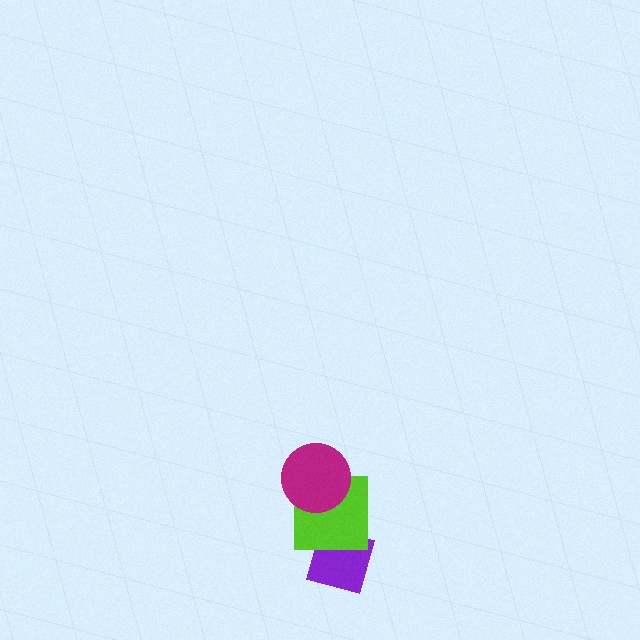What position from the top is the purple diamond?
The purple diamond is 3rd from the top.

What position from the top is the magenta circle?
The magenta circle is 1st from the top.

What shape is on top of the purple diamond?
The lime square is on top of the purple diamond.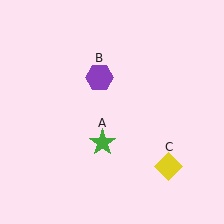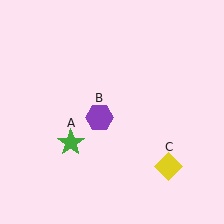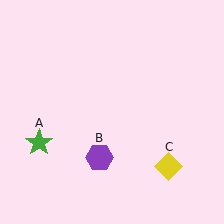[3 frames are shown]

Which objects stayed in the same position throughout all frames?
Yellow diamond (object C) remained stationary.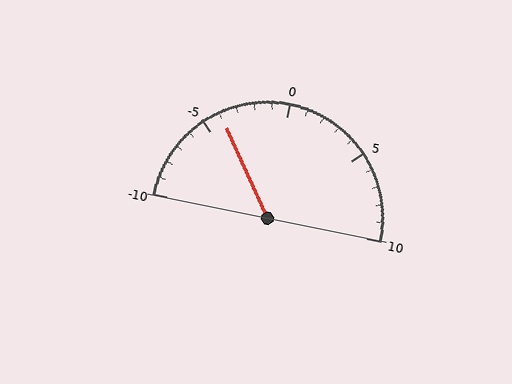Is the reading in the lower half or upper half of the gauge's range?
The reading is in the lower half of the range (-10 to 10).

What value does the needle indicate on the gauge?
The needle indicates approximately -4.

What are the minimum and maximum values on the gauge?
The gauge ranges from -10 to 10.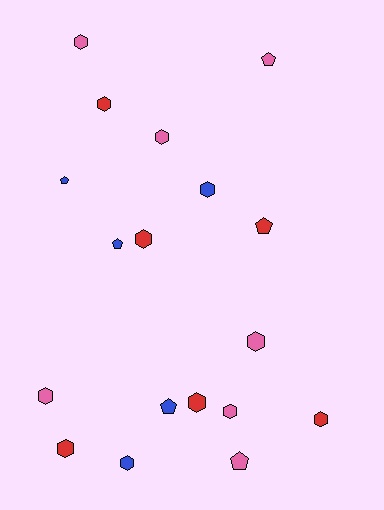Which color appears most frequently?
Pink, with 7 objects.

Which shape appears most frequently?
Hexagon, with 12 objects.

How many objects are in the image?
There are 18 objects.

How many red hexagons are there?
There are 5 red hexagons.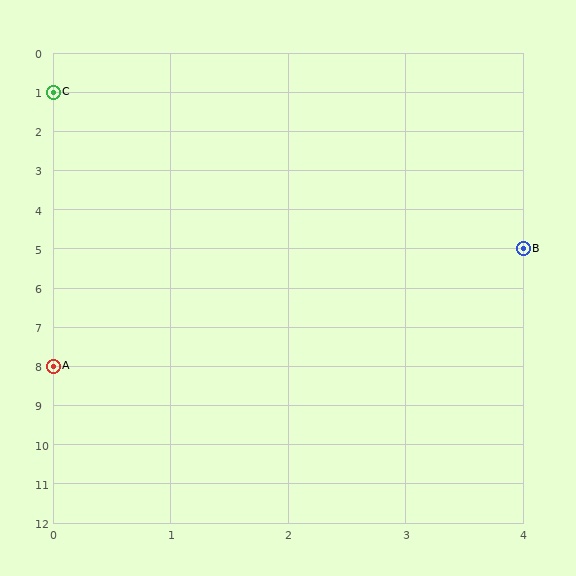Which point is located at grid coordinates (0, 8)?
Point A is at (0, 8).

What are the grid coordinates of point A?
Point A is at grid coordinates (0, 8).